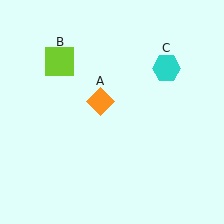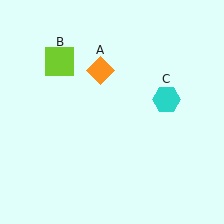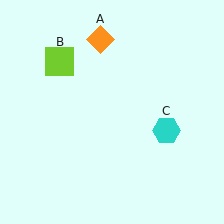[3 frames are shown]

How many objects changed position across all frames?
2 objects changed position: orange diamond (object A), cyan hexagon (object C).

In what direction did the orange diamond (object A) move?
The orange diamond (object A) moved up.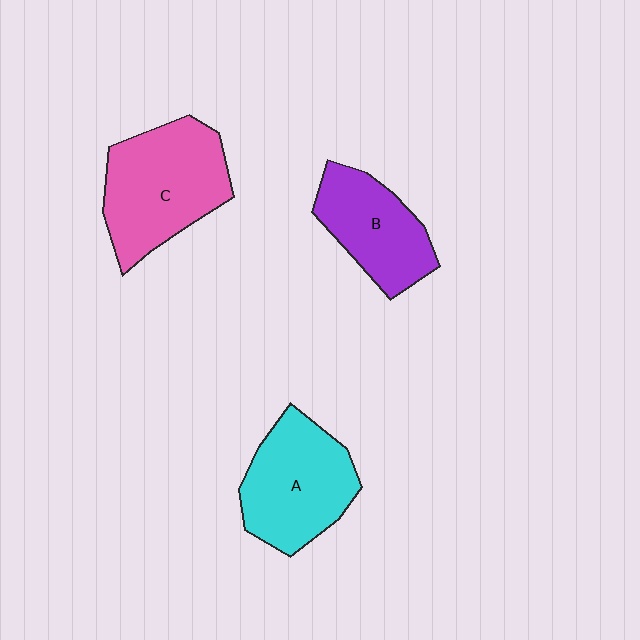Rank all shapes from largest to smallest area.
From largest to smallest: C (pink), A (cyan), B (purple).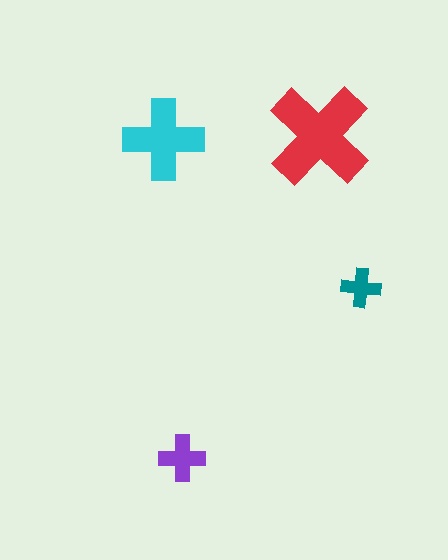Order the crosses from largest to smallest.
the red one, the cyan one, the purple one, the teal one.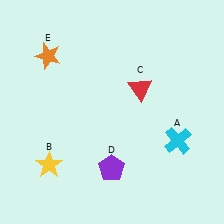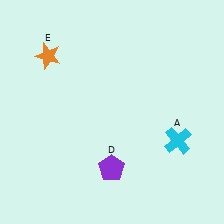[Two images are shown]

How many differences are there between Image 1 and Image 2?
There are 2 differences between the two images.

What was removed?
The yellow star (B), the red triangle (C) were removed in Image 2.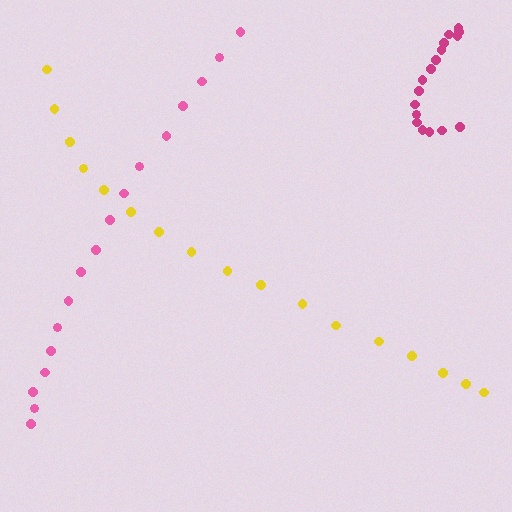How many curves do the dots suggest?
There are 3 distinct paths.